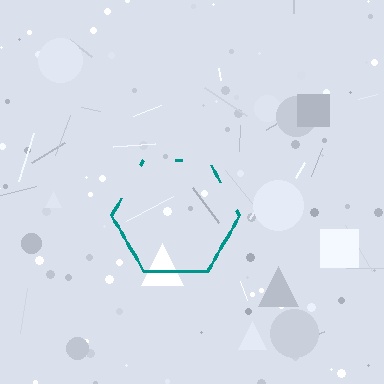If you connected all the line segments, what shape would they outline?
They would outline a hexagon.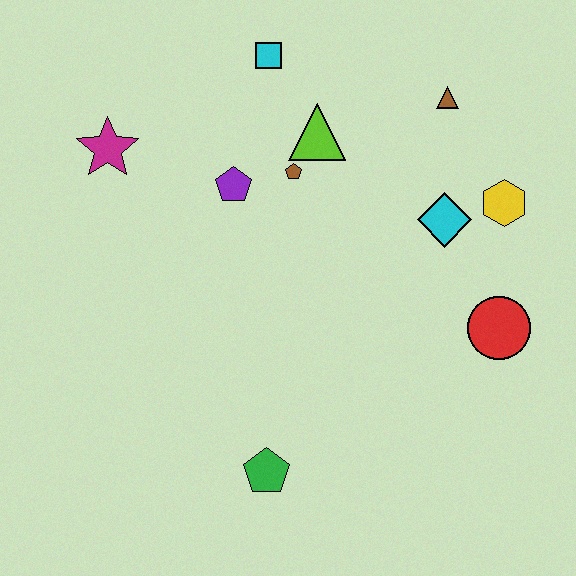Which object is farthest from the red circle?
The magenta star is farthest from the red circle.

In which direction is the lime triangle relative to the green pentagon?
The lime triangle is above the green pentagon.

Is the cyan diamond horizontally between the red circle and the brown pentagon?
Yes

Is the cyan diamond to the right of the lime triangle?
Yes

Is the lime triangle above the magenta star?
Yes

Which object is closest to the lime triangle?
The brown pentagon is closest to the lime triangle.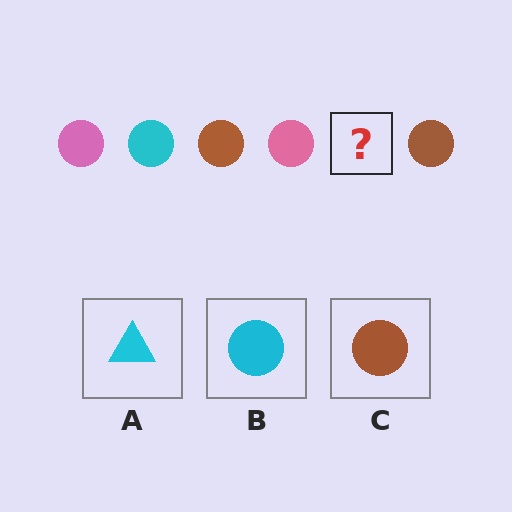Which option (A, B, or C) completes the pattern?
B.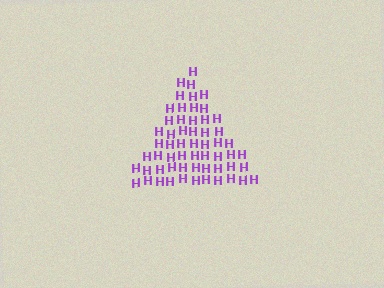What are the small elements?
The small elements are letter H's.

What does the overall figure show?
The overall figure shows a triangle.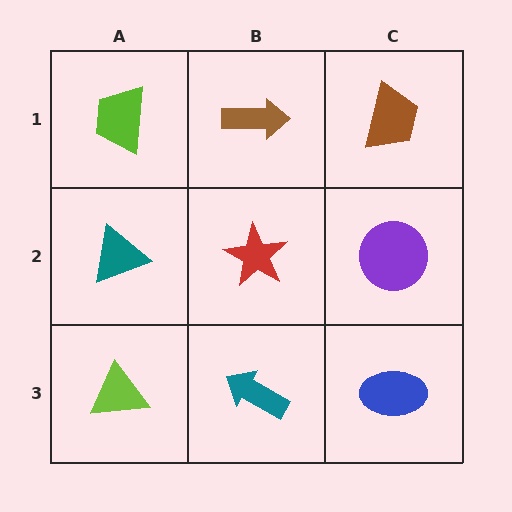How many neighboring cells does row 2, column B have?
4.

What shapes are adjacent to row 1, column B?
A red star (row 2, column B), a lime trapezoid (row 1, column A), a brown trapezoid (row 1, column C).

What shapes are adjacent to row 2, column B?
A brown arrow (row 1, column B), a teal arrow (row 3, column B), a teal triangle (row 2, column A), a purple circle (row 2, column C).